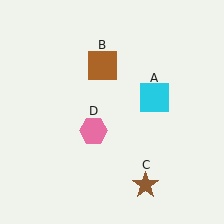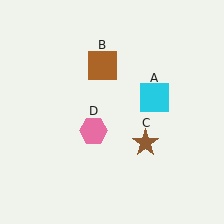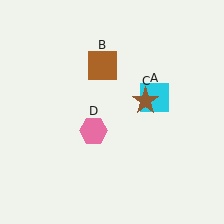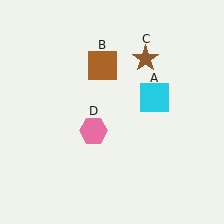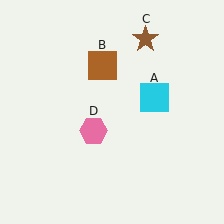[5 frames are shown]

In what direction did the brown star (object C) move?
The brown star (object C) moved up.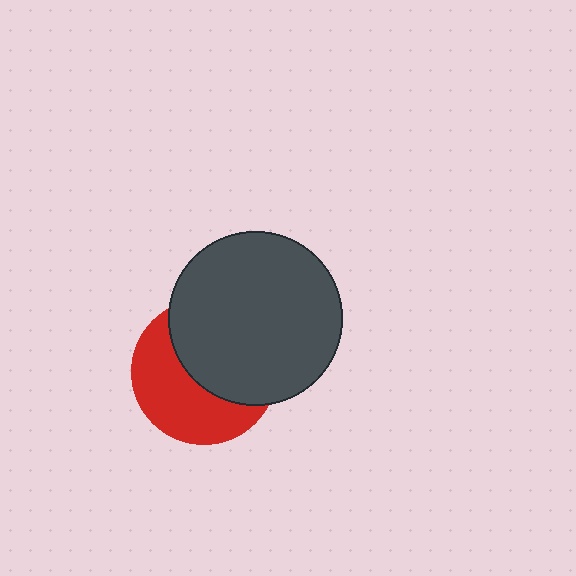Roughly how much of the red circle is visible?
About half of it is visible (roughly 48%).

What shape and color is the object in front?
The object in front is a dark gray circle.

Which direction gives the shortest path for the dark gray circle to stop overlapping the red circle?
Moving toward the upper-right gives the shortest separation.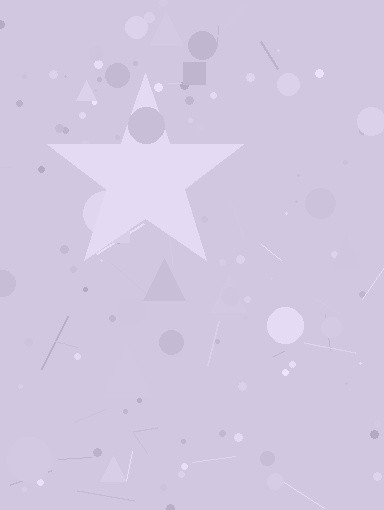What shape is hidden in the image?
A star is hidden in the image.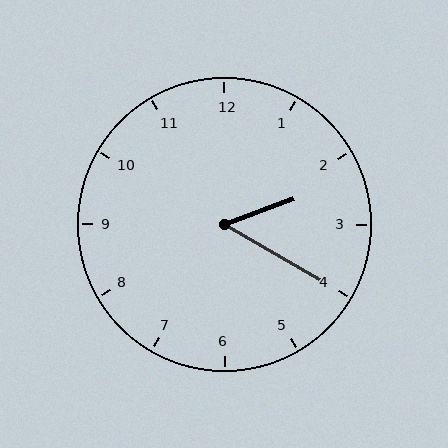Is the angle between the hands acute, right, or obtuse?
It is acute.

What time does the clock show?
2:20.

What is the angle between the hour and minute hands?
Approximately 50 degrees.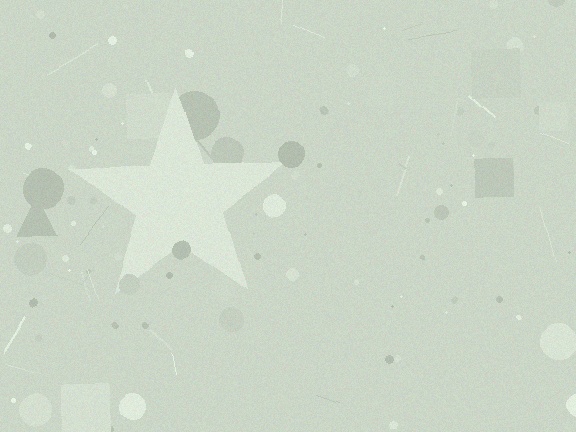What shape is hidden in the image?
A star is hidden in the image.